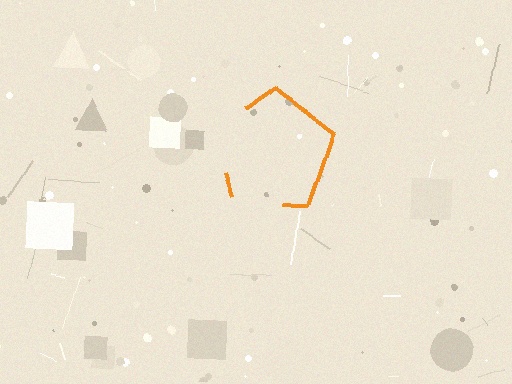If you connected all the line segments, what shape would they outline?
They would outline a pentagon.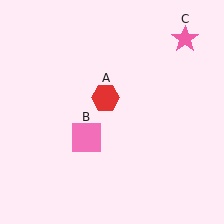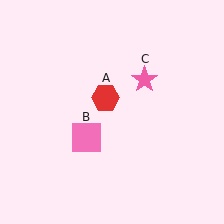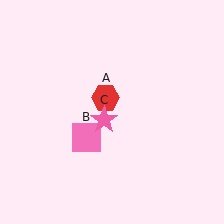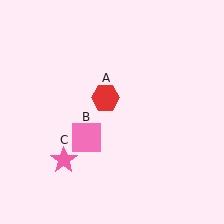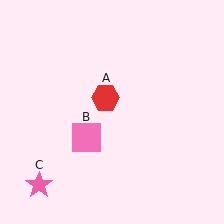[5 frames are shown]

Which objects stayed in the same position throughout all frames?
Red hexagon (object A) and pink square (object B) remained stationary.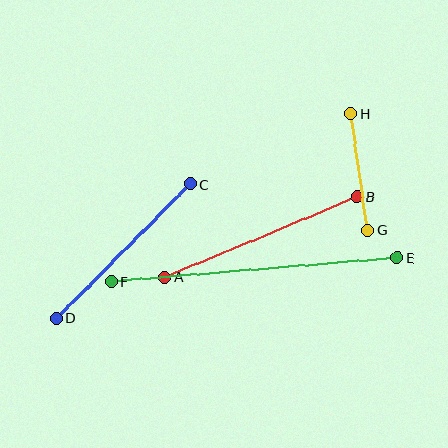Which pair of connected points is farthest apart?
Points E and F are farthest apart.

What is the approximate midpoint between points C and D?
The midpoint is at approximately (123, 251) pixels.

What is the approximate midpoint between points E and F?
The midpoint is at approximately (254, 270) pixels.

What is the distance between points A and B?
The distance is approximately 208 pixels.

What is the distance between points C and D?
The distance is approximately 189 pixels.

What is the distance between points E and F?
The distance is approximately 287 pixels.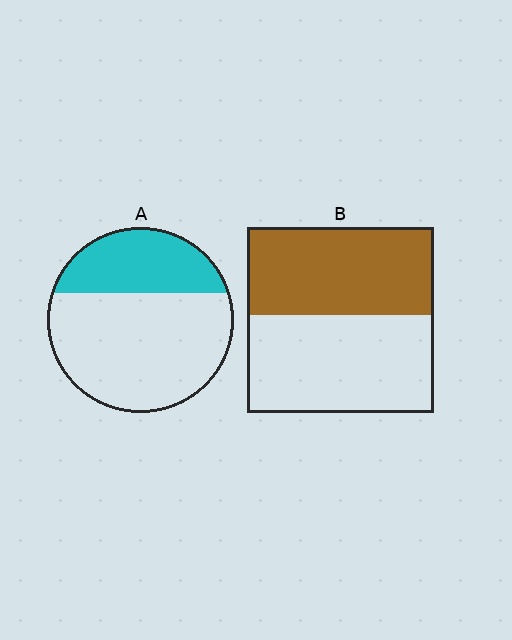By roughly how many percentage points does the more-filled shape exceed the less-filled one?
By roughly 15 percentage points (B over A).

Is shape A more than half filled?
No.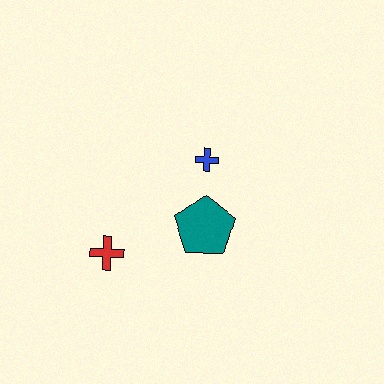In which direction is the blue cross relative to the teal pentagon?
The blue cross is above the teal pentagon.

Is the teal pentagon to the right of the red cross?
Yes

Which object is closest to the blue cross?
The teal pentagon is closest to the blue cross.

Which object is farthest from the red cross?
The blue cross is farthest from the red cross.